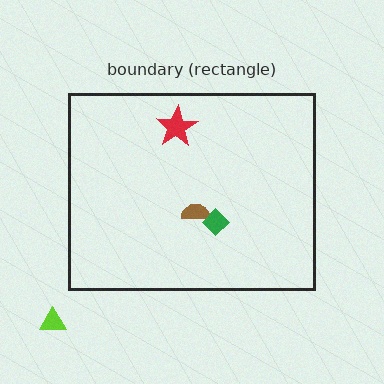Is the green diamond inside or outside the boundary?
Inside.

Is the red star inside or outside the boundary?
Inside.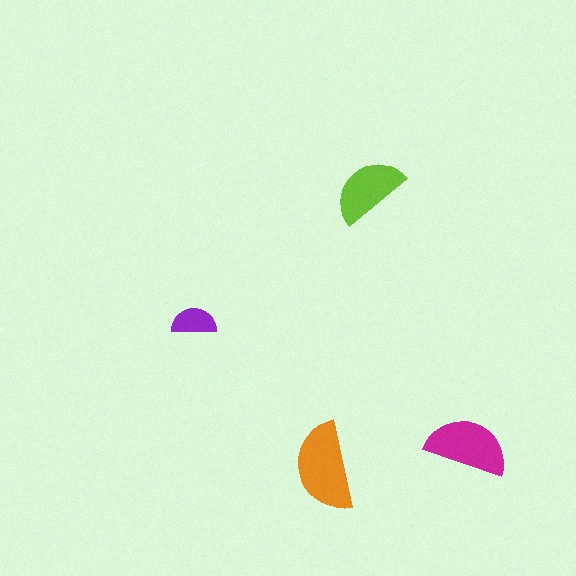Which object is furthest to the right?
The magenta semicircle is rightmost.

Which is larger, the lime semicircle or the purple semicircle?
The lime one.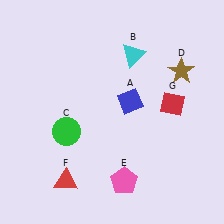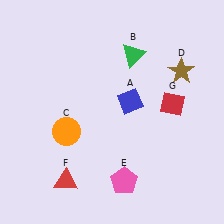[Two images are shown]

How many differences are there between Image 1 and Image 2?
There are 2 differences between the two images.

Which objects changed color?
B changed from cyan to green. C changed from green to orange.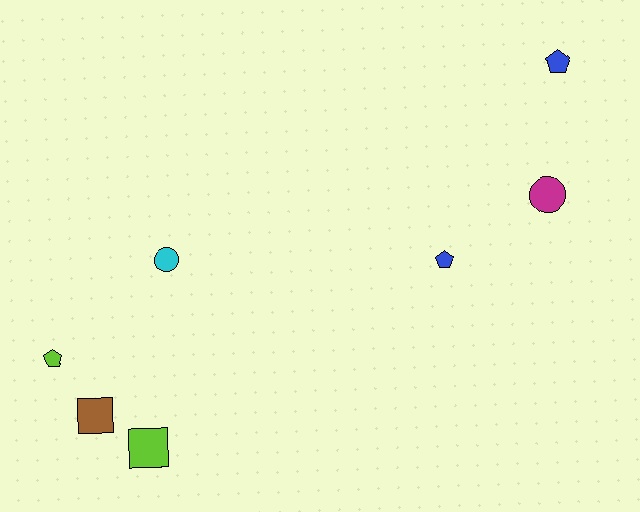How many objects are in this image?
There are 7 objects.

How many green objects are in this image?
There are no green objects.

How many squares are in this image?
There are 2 squares.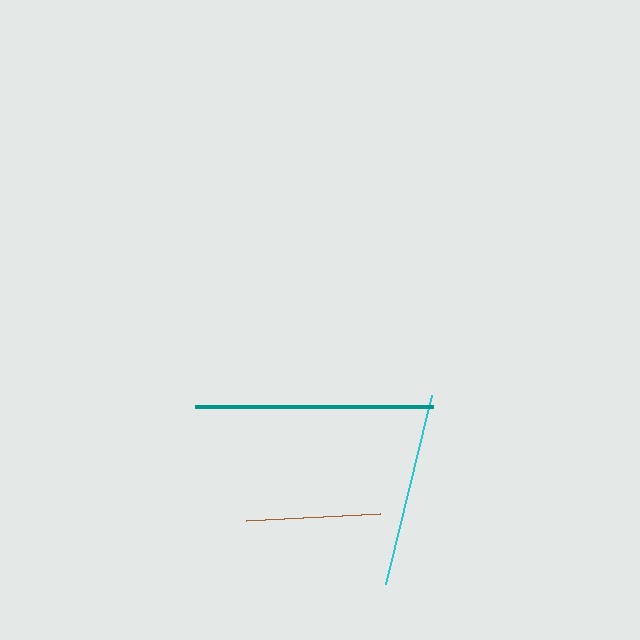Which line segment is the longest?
The teal line is the longest at approximately 239 pixels.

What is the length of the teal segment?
The teal segment is approximately 239 pixels long.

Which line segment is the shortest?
The brown line is the shortest at approximately 134 pixels.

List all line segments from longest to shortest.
From longest to shortest: teal, cyan, brown.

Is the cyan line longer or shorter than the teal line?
The teal line is longer than the cyan line.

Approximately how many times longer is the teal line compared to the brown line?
The teal line is approximately 1.8 times the length of the brown line.